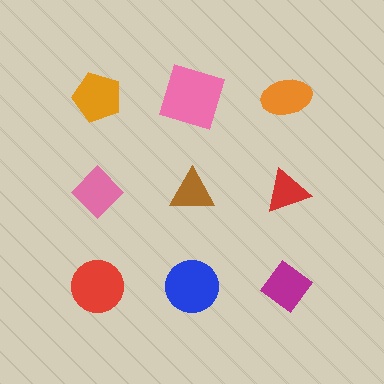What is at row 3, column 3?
A magenta diamond.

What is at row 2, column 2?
A brown triangle.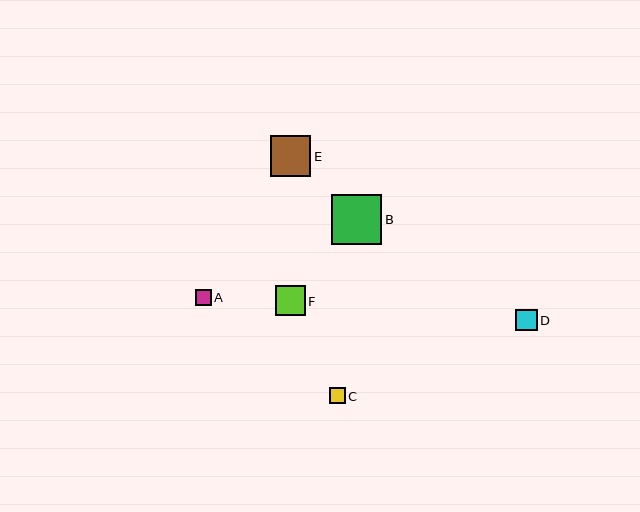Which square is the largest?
Square B is the largest with a size of approximately 50 pixels.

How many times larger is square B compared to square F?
Square B is approximately 1.7 times the size of square F.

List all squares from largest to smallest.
From largest to smallest: B, E, F, D, A, C.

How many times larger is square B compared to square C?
Square B is approximately 3.2 times the size of square C.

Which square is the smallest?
Square C is the smallest with a size of approximately 16 pixels.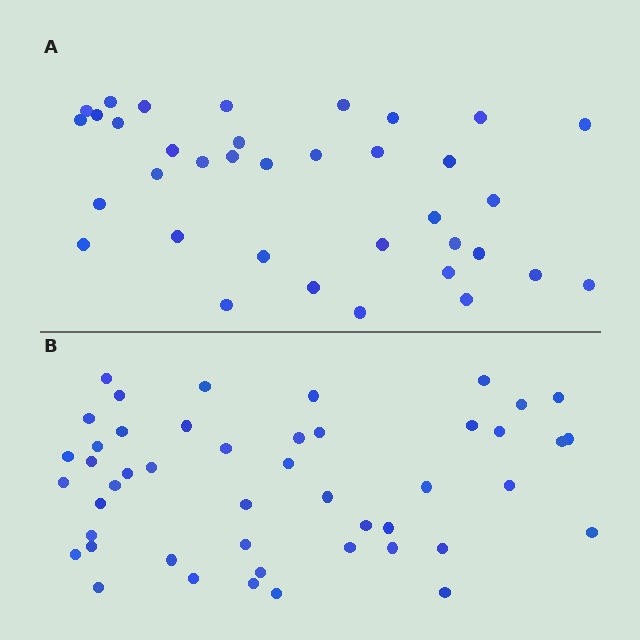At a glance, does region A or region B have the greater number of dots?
Region B (the bottom region) has more dots.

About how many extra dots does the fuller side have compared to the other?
Region B has roughly 12 or so more dots than region A.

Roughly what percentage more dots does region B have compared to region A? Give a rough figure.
About 30% more.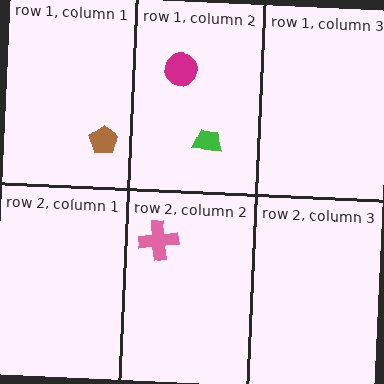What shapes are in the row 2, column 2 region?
The pink cross.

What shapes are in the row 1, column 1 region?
The brown pentagon.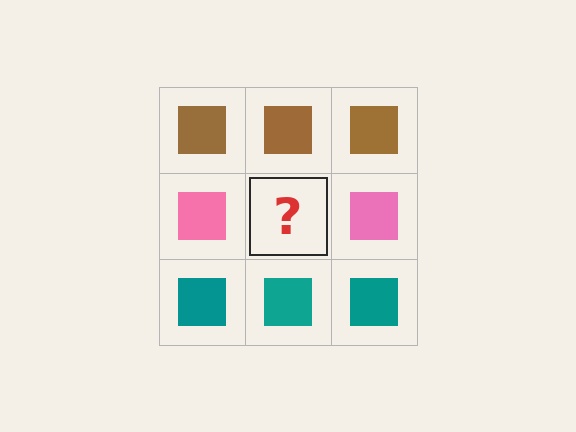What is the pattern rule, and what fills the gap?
The rule is that each row has a consistent color. The gap should be filled with a pink square.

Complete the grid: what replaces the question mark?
The question mark should be replaced with a pink square.